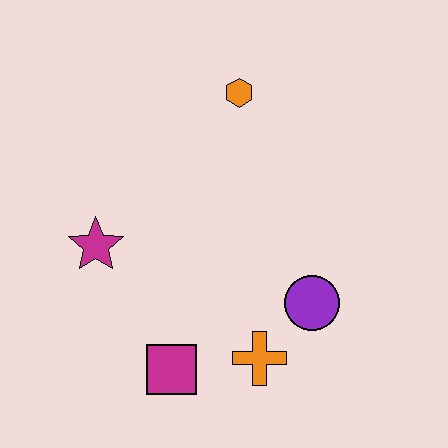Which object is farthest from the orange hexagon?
The magenta square is farthest from the orange hexagon.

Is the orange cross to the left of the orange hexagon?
No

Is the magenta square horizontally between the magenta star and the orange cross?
Yes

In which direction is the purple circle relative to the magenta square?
The purple circle is to the right of the magenta square.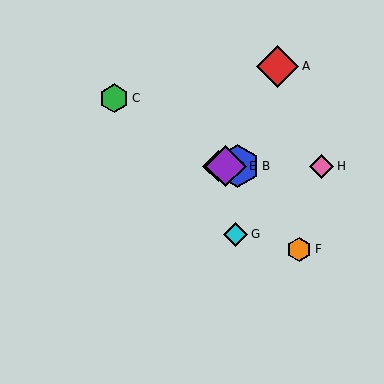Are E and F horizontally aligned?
No, E is at y≈166 and F is at y≈249.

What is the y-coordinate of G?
Object G is at y≈234.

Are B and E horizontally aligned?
Yes, both are at y≈166.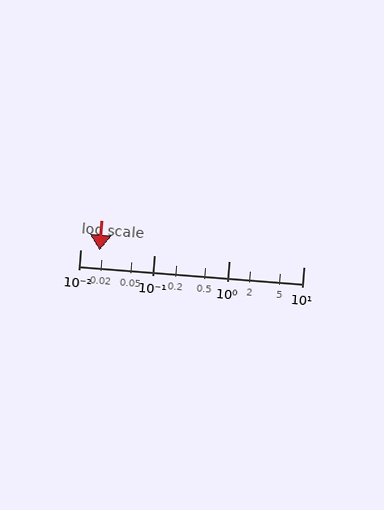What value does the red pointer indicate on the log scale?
The pointer indicates approximately 0.018.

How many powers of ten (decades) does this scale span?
The scale spans 3 decades, from 0.01 to 10.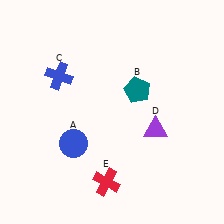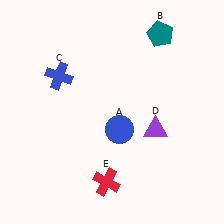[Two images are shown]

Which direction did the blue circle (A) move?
The blue circle (A) moved right.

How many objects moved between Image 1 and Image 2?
2 objects moved between the two images.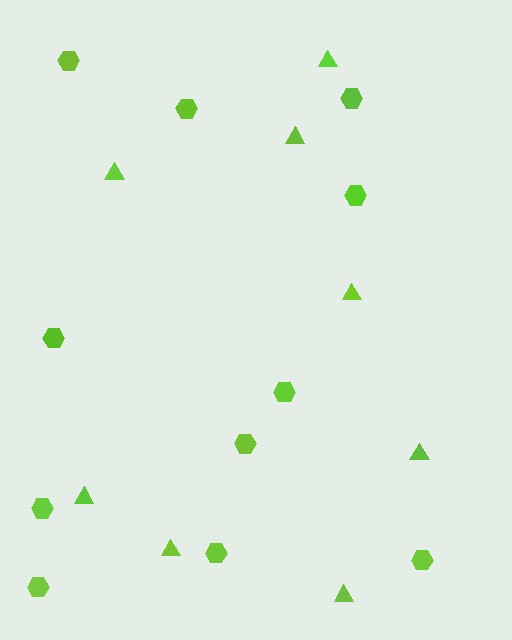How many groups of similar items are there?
There are 2 groups: one group of triangles (8) and one group of hexagons (11).